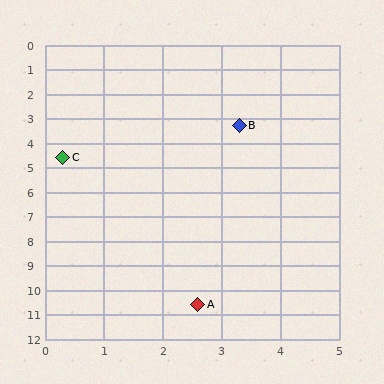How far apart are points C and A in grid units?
Points C and A are about 6.4 grid units apart.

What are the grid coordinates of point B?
Point B is at approximately (3.3, 3.3).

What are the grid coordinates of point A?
Point A is at approximately (2.6, 10.6).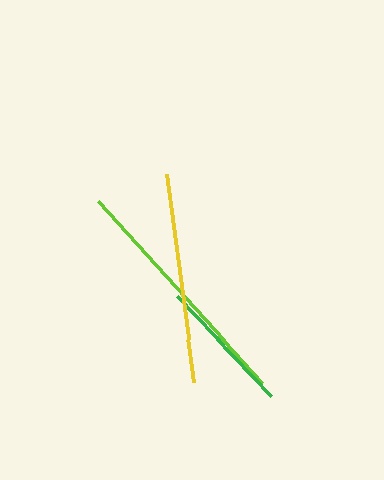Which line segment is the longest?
The lime line is the longest at approximately 246 pixels.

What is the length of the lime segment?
The lime segment is approximately 246 pixels long.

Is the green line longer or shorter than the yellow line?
The yellow line is longer than the green line.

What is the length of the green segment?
The green segment is approximately 139 pixels long.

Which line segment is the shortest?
The green line is the shortest at approximately 139 pixels.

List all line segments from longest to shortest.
From longest to shortest: lime, yellow, green.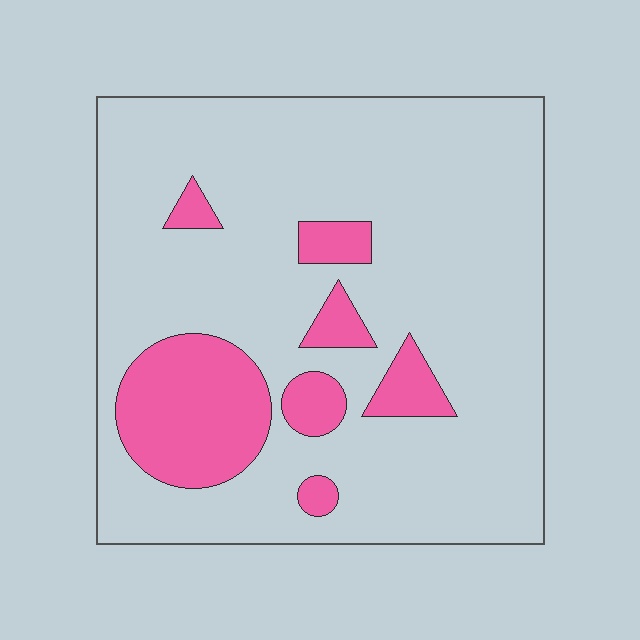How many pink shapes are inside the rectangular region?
7.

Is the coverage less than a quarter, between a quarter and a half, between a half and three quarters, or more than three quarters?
Less than a quarter.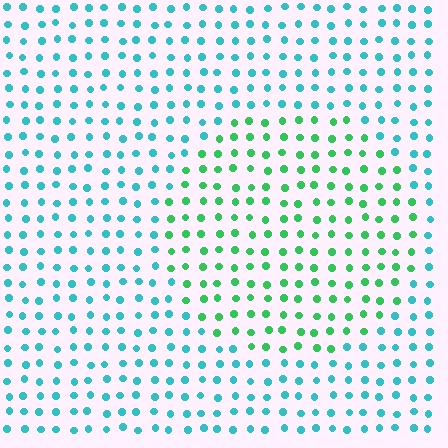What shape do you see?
I see a circle.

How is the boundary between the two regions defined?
The boundary is defined purely by a slight shift in hue (about 47 degrees). Spacing, size, and orientation are identical on both sides.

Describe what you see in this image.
The image is filled with small cyan elements in a uniform arrangement. A circle-shaped region is visible where the elements are tinted to a slightly different hue, forming a subtle color boundary.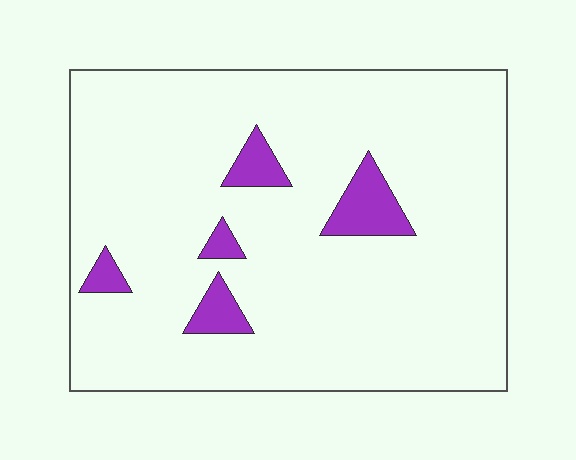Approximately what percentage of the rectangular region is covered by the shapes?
Approximately 10%.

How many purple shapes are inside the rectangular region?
5.